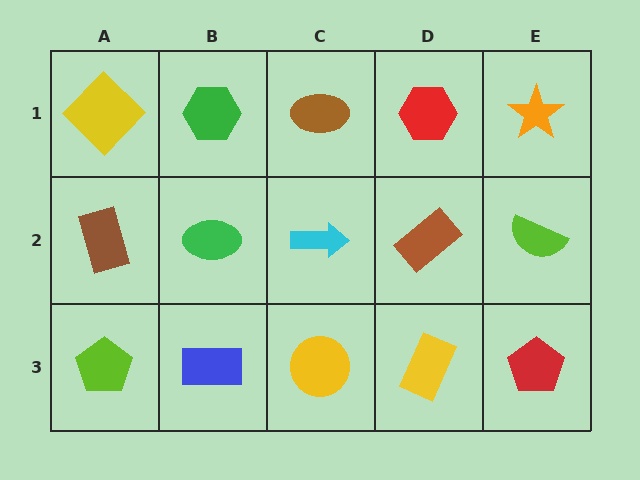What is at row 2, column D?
A brown rectangle.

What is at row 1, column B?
A green hexagon.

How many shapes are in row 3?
5 shapes.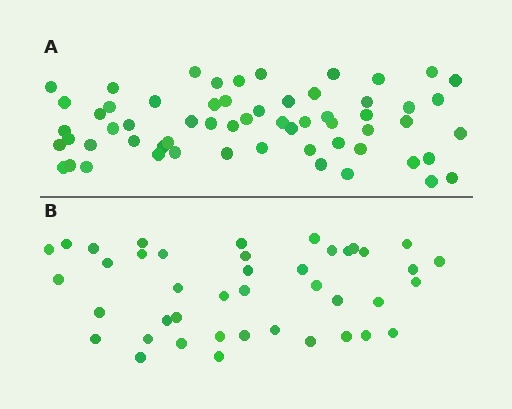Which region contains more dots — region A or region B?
Region A (the top region) has more dots.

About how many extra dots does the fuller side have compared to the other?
Region A has approximately 20 more dots than region B.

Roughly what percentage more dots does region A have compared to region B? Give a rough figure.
About 45% more.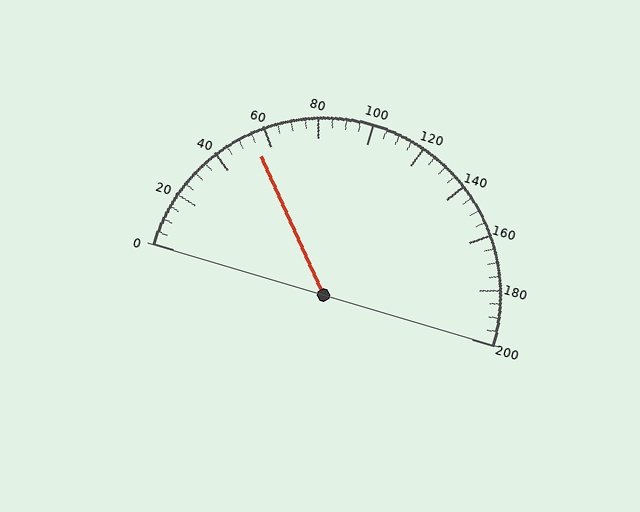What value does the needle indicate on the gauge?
The needle indicates approximately 55.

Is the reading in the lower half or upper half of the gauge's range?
The reading is in the lower half of the range (0 to 200).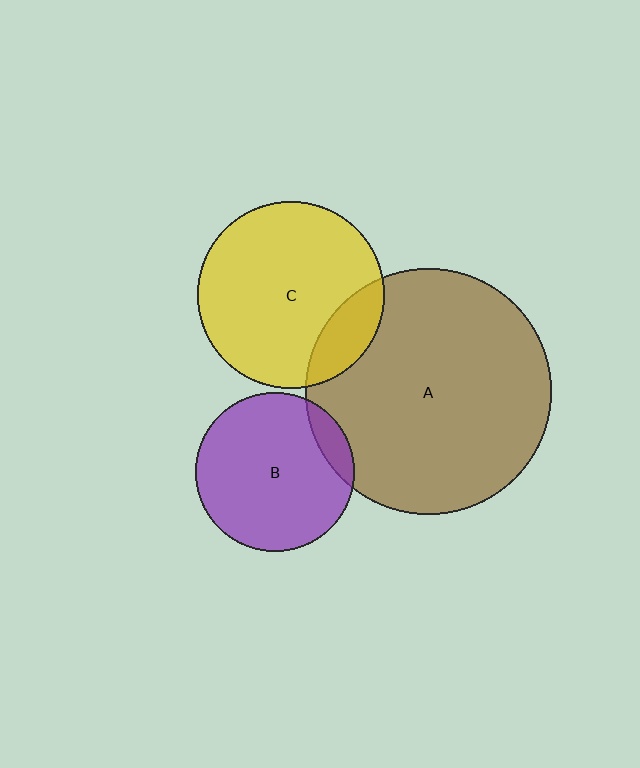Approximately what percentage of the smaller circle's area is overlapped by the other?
Approximately 15%.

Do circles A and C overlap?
Yes.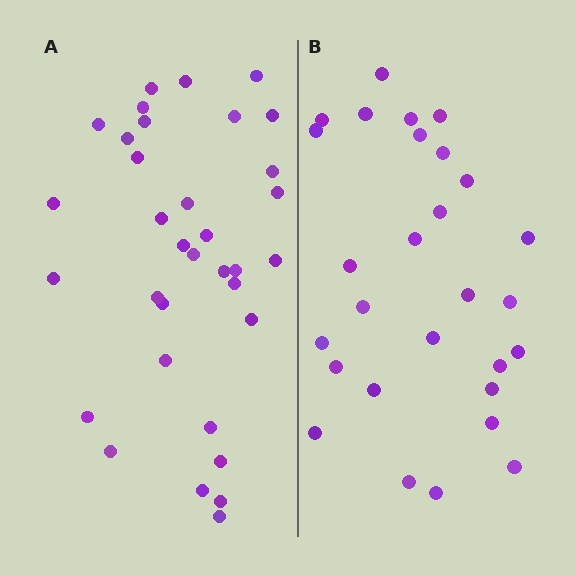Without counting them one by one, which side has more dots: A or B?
Region A (the left region) has more dots.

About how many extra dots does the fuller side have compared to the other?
Region A has about 6 more dots than region B.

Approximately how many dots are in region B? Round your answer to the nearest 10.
About 30 dots. (The exact count is 28, which rounds to 30.)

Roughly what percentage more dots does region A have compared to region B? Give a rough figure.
About 20% more.